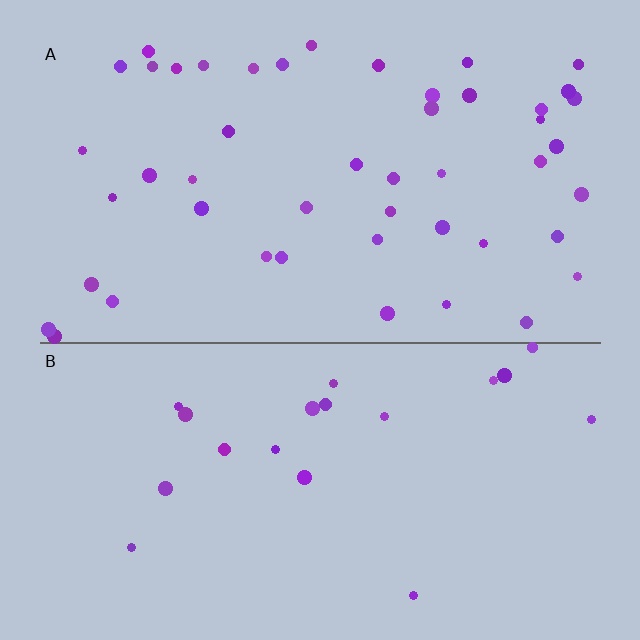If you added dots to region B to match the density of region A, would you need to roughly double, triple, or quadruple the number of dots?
Approximately double.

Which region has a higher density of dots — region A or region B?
A (the top).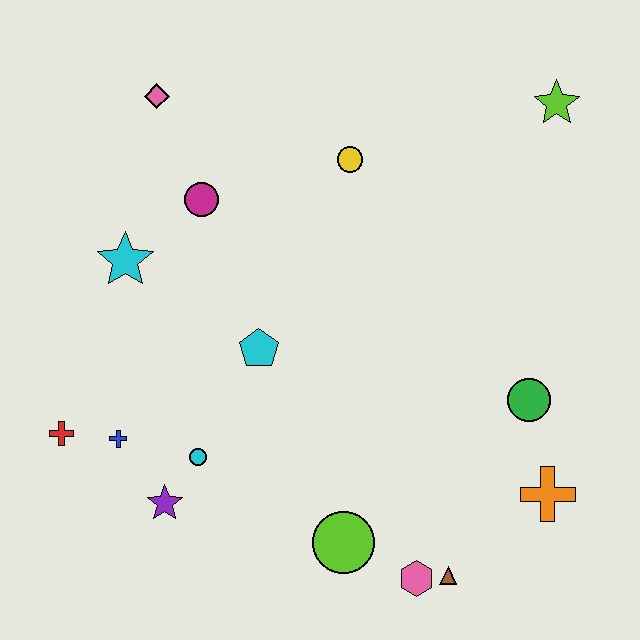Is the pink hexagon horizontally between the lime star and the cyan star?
Yes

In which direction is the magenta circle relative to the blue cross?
The magenta circle is above the blue cross.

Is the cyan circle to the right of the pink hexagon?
No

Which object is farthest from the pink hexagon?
The pink diamond is farthest from the pink hexagon.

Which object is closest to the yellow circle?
The magenta circle is closest to the yellow circle.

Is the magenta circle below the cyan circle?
No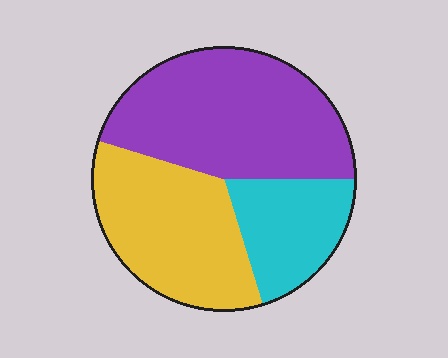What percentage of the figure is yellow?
Yellow takes up about one third (1/3) of the figure.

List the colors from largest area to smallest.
From largest to smallest: purple, yellow, cyan.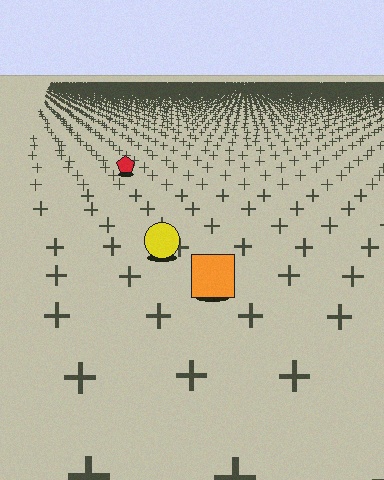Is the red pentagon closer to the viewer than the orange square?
No. The orange square is closer — you can tell from the texture gradient: the ground texture is coarser near it.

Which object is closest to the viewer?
The orange square is closest. The texture marks near it are larger and more spread out.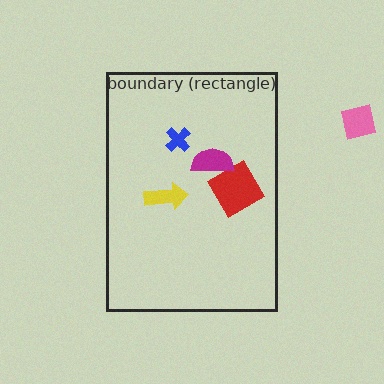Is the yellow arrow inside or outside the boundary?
Inside.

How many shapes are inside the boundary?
4 inside, 1 outside.